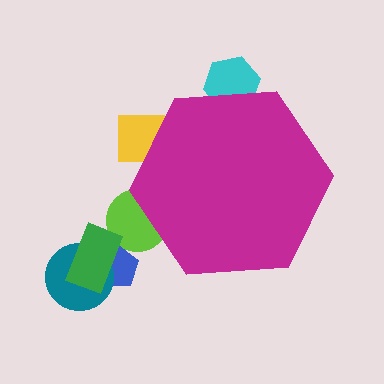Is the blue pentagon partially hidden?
No, the blue pentagon is fully visible.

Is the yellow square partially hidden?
Yes, the yellow square is partially hidden behind the magenta hexagon.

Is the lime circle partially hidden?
Yes, the lime circle is partially hidden behind the magenta hexagon.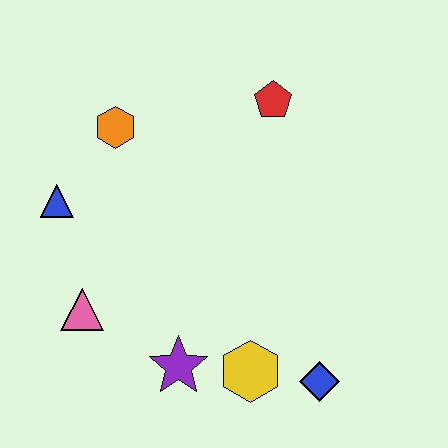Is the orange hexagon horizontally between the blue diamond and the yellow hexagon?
No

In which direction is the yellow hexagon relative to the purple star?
The yellow hexagon is to the right of the purple star.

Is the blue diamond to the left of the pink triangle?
No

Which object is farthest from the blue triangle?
The blue diamond is farthest from the blue triangle.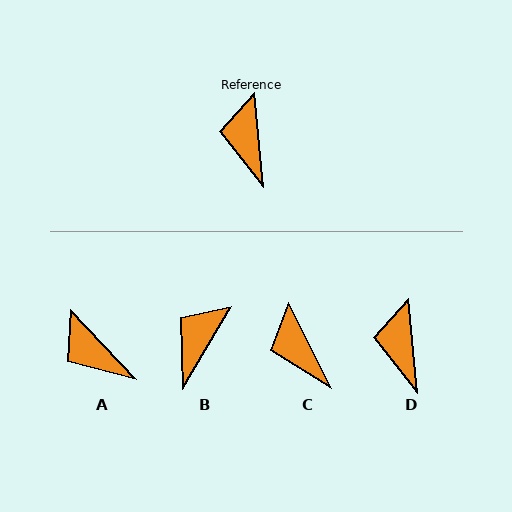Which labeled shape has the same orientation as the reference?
D.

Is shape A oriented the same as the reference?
No, it is off by about 38 degrees.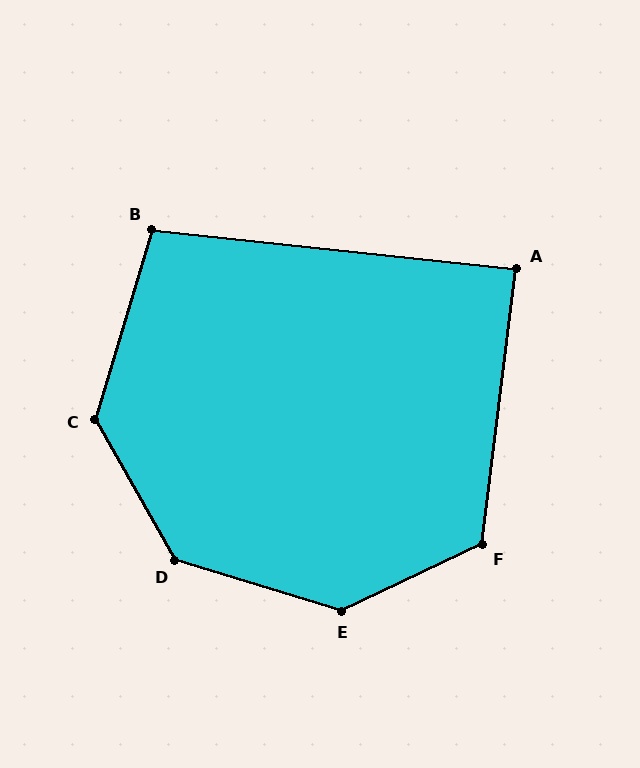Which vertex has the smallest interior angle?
A, at approximately 89 degrees.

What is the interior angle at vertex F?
Approximately 122 degrees (obtuse).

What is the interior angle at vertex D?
Approximately 137 degrees (obtuse).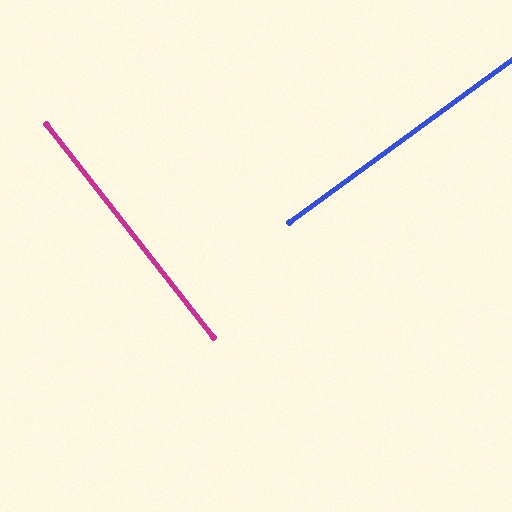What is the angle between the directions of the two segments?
Approximately 88 degrees.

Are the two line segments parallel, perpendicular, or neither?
Perpendicular — they meet at approximately 88°.